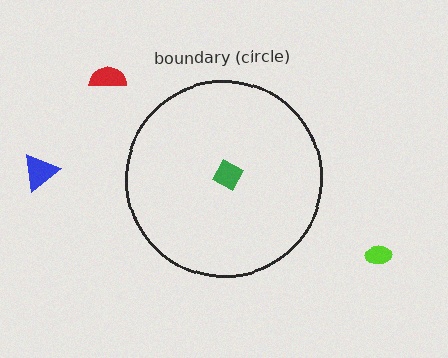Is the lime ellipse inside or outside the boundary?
Outside.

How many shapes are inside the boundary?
1 inside, 3 outside.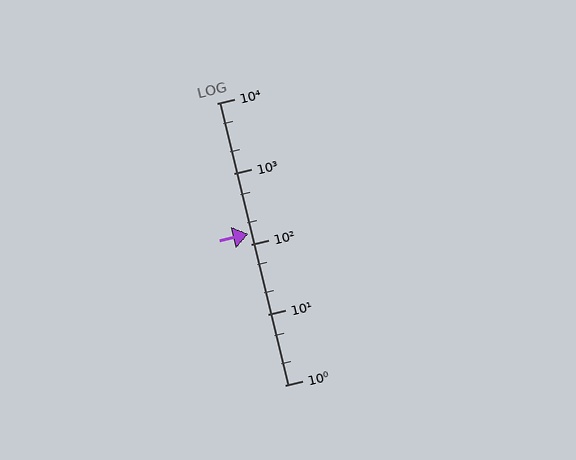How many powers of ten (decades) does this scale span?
The scale spans 4 decades, from 1 to 10000.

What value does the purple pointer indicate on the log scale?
The pointer indicates approximately 140.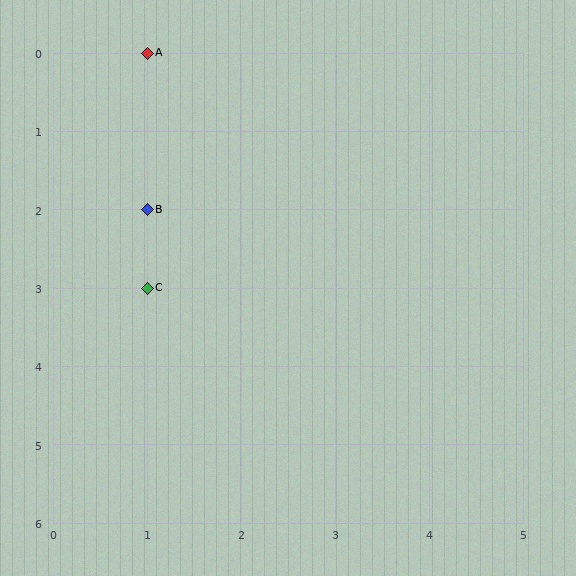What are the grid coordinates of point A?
Point A is at grid coordinates (1, 0).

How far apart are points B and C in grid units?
Points B and C are 1 row apart.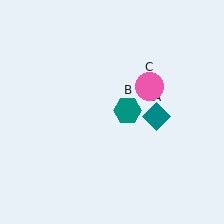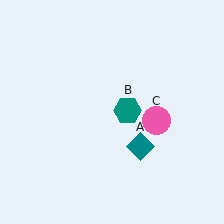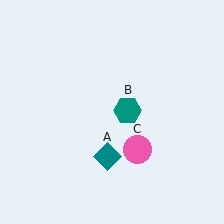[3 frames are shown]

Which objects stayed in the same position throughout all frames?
Teal hexagon (object B) remained stationary.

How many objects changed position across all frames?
2 objects changed position: teal diamond (object A), pink circle (object C).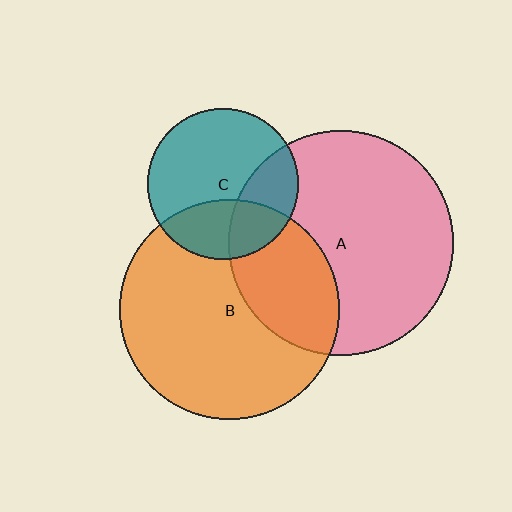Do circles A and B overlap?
Yes.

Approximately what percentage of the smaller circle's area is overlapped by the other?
Approximately 30%.